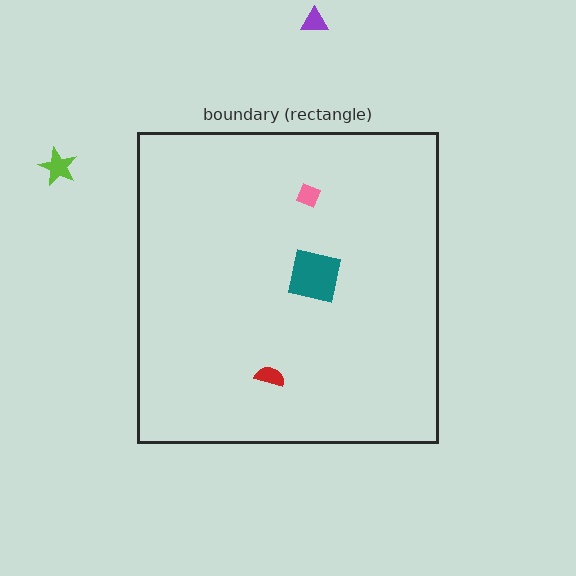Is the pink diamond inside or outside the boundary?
Inside.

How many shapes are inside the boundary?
3 inside, 2 outside.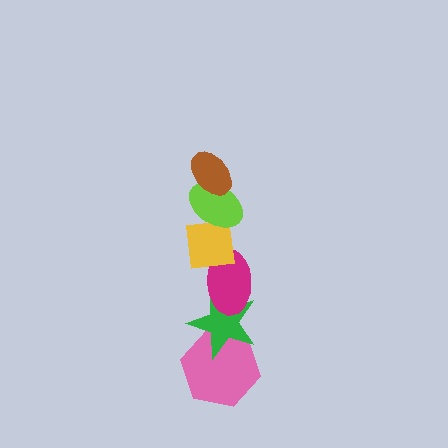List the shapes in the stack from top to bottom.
From top to bottom: the brown ellipse, the lime ellipse, the yellow square, the magenta ellipse, the green star, the pink hexagon.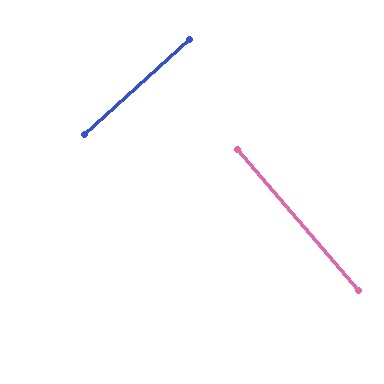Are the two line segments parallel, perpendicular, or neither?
Perpendicular — they meet at approximately 89°.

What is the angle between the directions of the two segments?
Approximately 89 degrees.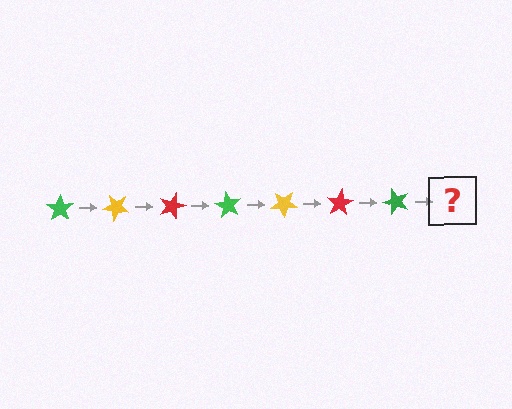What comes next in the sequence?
The next element should be a yellow star, rotated 315 degrees from the start.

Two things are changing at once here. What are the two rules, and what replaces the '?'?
The two rules are that it rotates 45 degrees each step and the color cycles through green, yellow, and red. The '?' should be a yellow star, rotated 315 degrees from the start.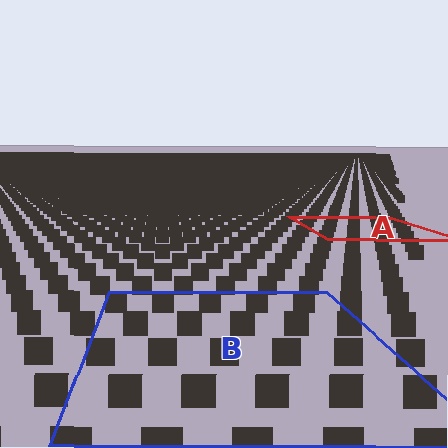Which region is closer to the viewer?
Region B is closer. The texture elements there are larger and more spread out.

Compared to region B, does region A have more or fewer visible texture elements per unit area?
Region A has more texture elements per unit area — they are packed more densely because it is farther away.